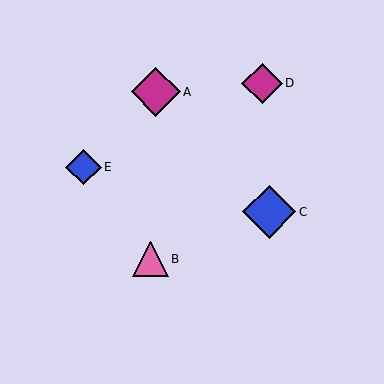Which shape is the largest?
The blue diamond (labeled C) is the largest.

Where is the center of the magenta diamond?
The center of the magenta diamond is at (262, 83).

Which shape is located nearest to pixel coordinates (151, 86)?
The magenta diamond (labeled A) at (156, 92) is nearest to that location.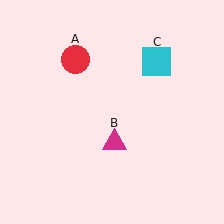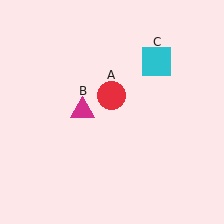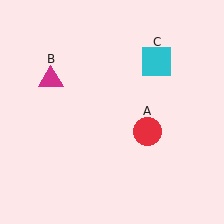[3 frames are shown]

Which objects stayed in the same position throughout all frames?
Cyan square (object C) remained stationary.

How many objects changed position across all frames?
2 objects changed position: red circle (object A), magenta triangle (object B).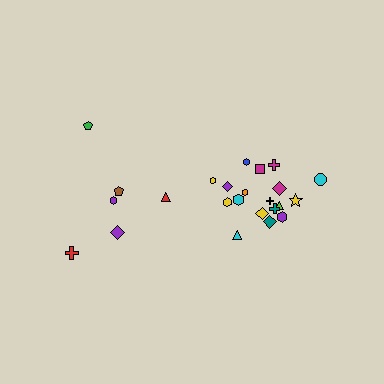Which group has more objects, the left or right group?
The right group.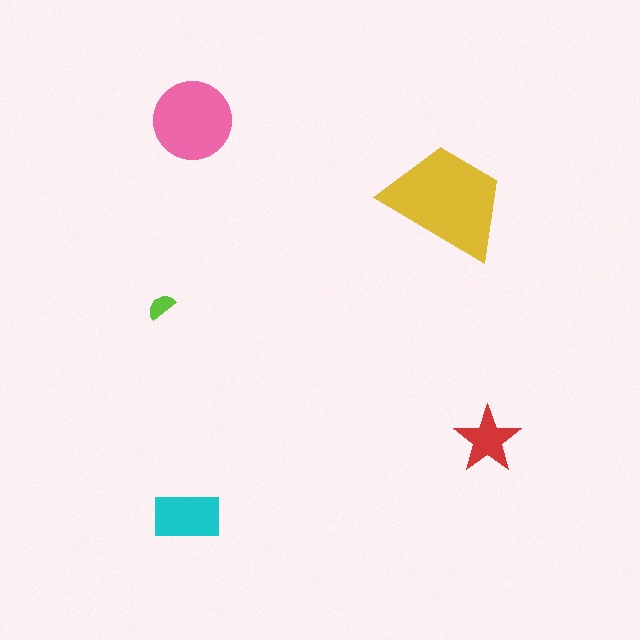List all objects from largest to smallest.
The yellow trapezoid, the pink circle, the cyan rectangle, the red star, the lime semicircle.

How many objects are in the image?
There are 5 objects in the image.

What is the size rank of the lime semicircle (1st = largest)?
5th.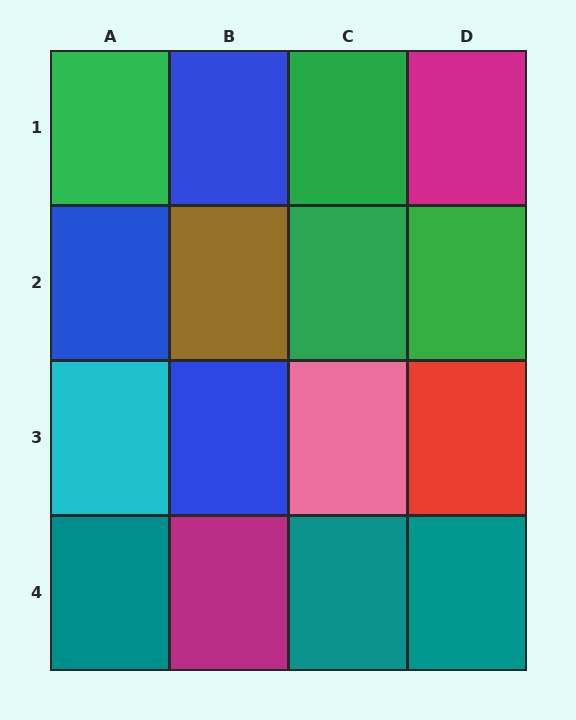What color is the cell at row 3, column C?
Pink.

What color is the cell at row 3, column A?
Cyan.